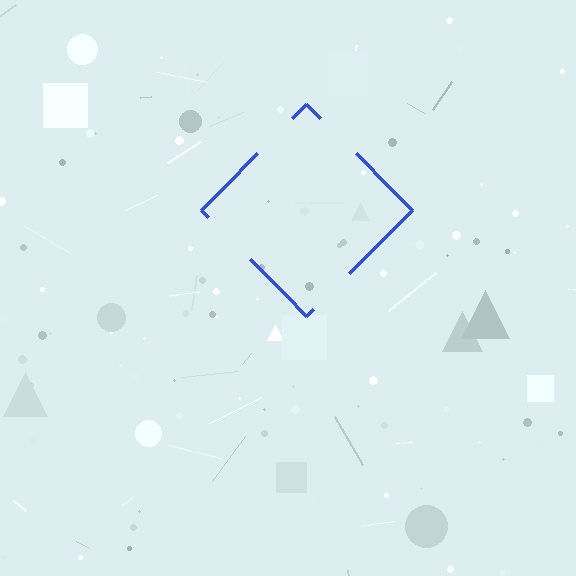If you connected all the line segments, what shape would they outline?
They would outline a diamond.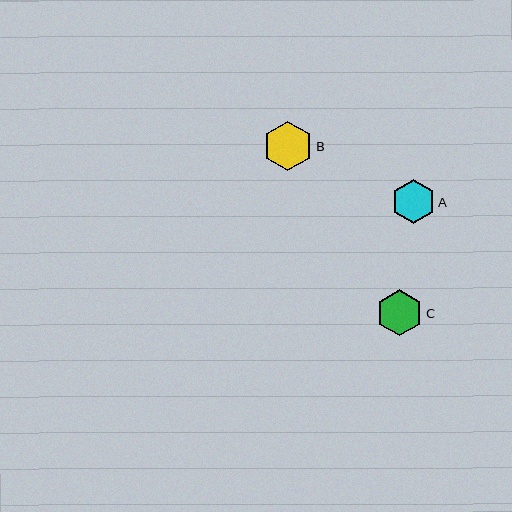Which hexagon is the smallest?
Hexagon A is the smallest with a size of approximately 44 pixels.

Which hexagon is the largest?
Hexagon B is the largest with a size of approximately 49 pixels.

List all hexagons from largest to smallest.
From largest to smallest: B, C, A.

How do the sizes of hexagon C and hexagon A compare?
Hexagon C and hexagon A are approximately the same size.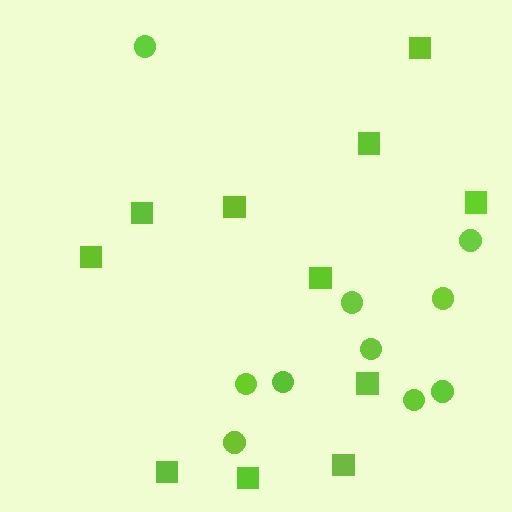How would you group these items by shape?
There are 2 groups: one group of squares (11) and one group of circles (10).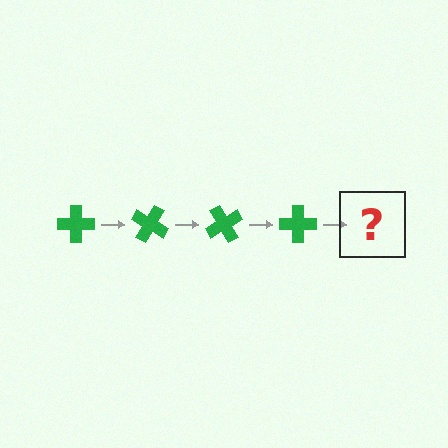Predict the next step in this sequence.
The next step is a green cross rotated 120 degrees.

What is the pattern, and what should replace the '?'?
The pattern is that the cross rotates 30 degrees each step. The '?' should be a green cross rotated 120 degrees.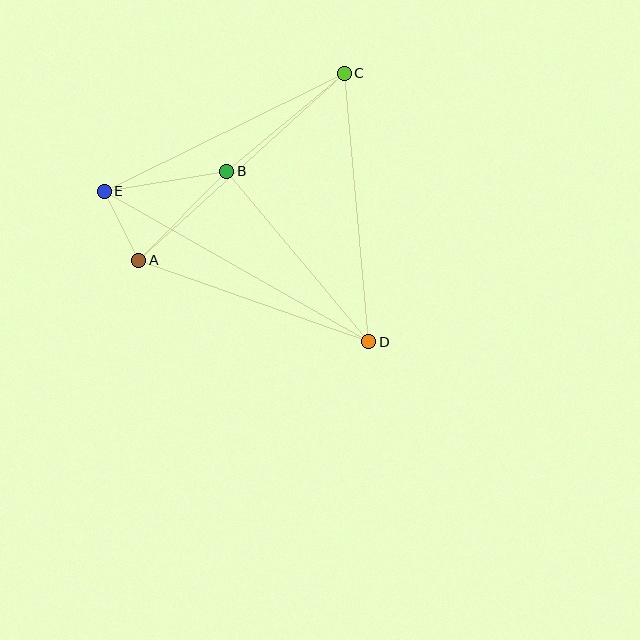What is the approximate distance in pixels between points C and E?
The distance between C and E is approximately 267 pixels.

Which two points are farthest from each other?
Points D and E are farthest from each other.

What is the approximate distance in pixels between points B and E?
The distance between B and E is approximately 124 pixels.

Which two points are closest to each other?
Points A and E are closest to each other.